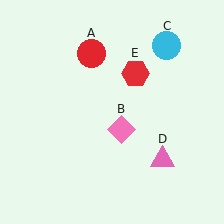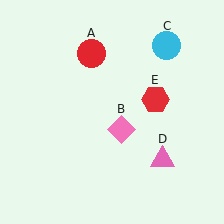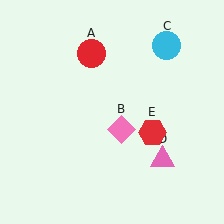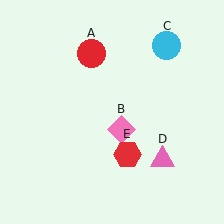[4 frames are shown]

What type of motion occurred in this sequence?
The red hexagon (object E) rotated clockwise around the center of the scene.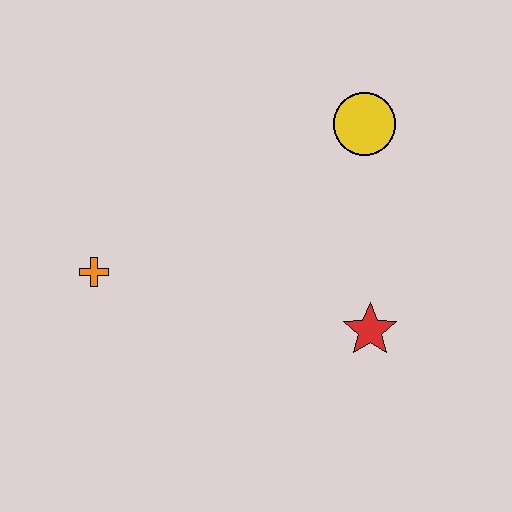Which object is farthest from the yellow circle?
The orange cross is farthest from the yellow circle.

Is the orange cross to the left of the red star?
Yes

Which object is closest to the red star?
The yellow circle is closest to the red star.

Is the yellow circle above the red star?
Yes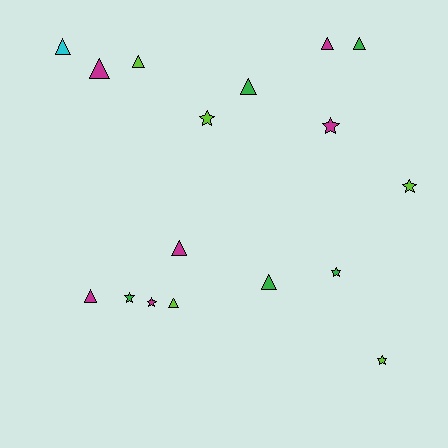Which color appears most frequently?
Magenta, with 6 objects.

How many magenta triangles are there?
There are 4 magenta triangles.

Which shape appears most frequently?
Triangle, with 10 objects.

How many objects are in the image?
There are 17 objects.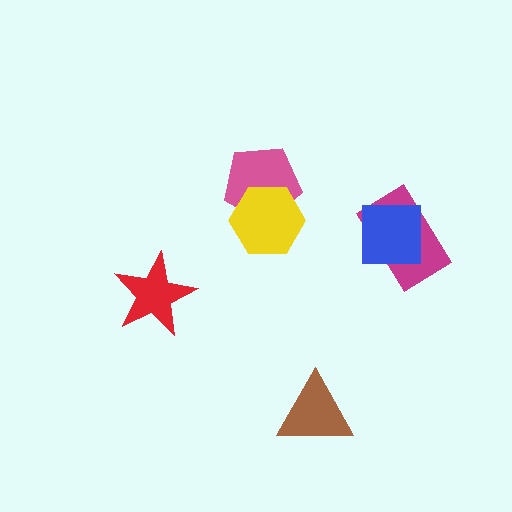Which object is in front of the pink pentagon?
The yellow hexagon is in front of the pink pentagon.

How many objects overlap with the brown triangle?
0 objects overlap with the brown triangle.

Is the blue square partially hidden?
No, no other shape covers it.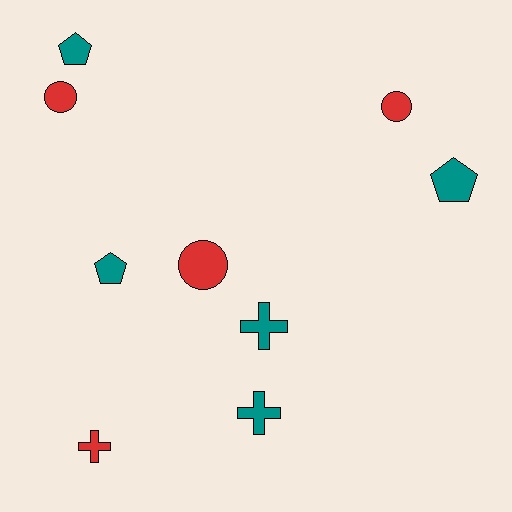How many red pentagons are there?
There are no red pentagons.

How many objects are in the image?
There are 9 objects.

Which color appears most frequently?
Teal, with 5 objects.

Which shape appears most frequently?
Circle, with 3 objects.